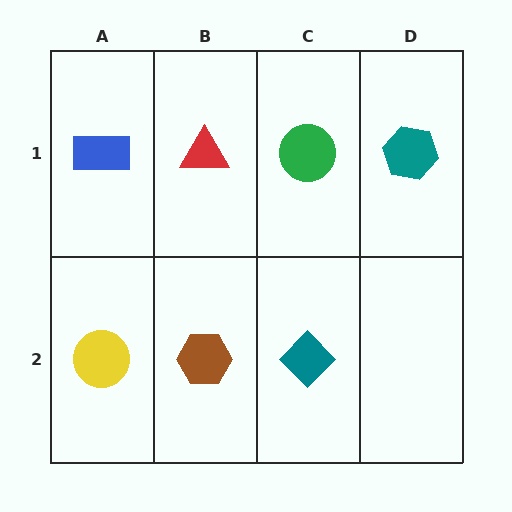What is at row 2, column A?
A yellow circle.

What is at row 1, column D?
A teal hexagon.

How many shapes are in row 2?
3 shapes.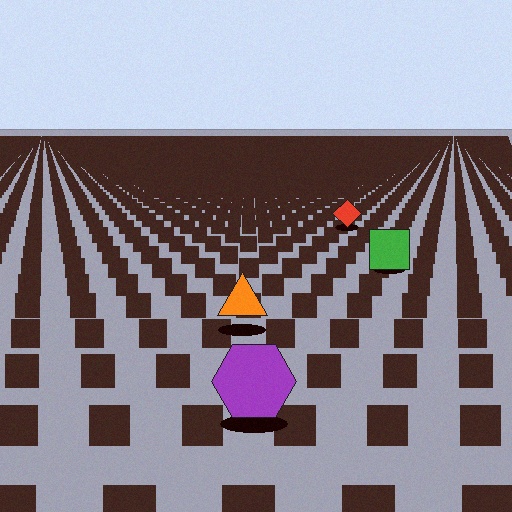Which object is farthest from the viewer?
The red diamond is farthest from the viewer. It appears smaller and the ground texture around it is denser.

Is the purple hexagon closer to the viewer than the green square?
Yes. The purple hexagon is closer — you can tell from the texture gradient: the ground texture is coarser near it.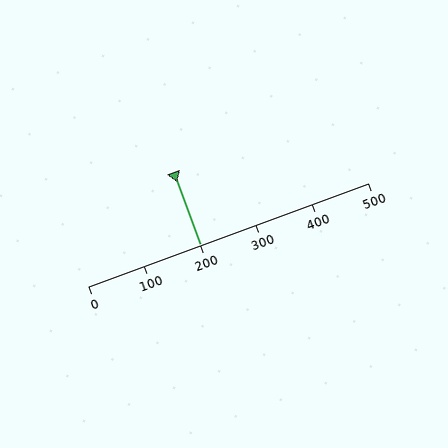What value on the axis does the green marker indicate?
The marker indicates approximately 200.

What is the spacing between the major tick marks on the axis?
The major ticks are spaced 100 apart.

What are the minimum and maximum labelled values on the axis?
The axis runs from 0 to 500.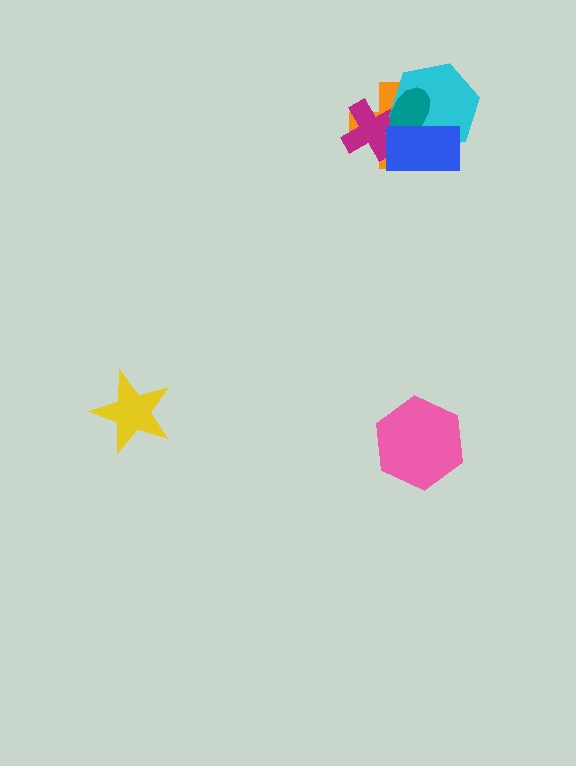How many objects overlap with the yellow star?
0 objects overlap with the yellow star.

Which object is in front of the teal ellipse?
The blue rectangle is in front of the teal ellipse.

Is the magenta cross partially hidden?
Yes, it is partially covered by another shape.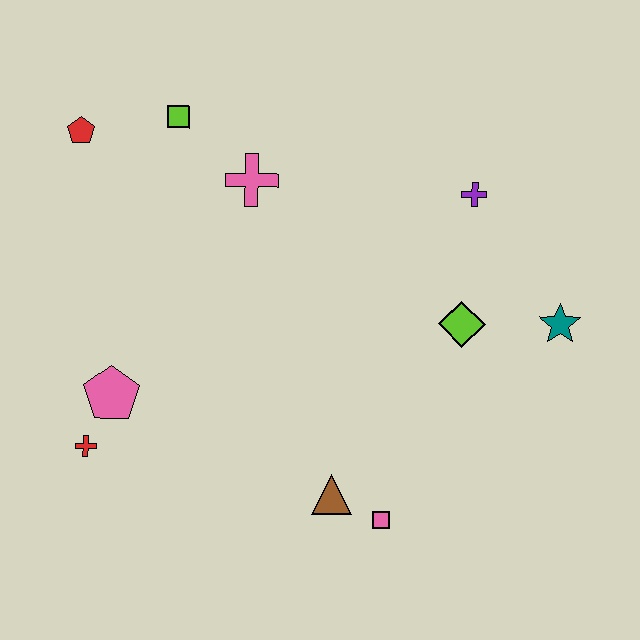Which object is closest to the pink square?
The brown triangle is closest to the pink square.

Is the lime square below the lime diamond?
No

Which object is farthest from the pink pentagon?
The teal star is farthest from the pink pentagon.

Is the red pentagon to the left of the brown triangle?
Yes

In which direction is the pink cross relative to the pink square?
The pink cross is above the pink square.